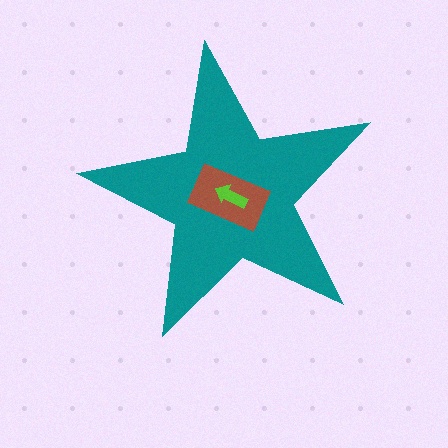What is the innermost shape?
The lime arrow.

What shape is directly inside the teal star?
The brown rectangle.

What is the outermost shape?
The teal star.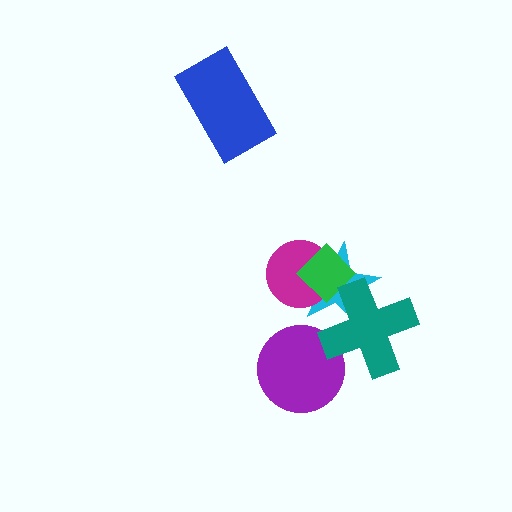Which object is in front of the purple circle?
The teal cross is in front of the purple circle.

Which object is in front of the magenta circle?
The green diamond is in front of the magenta circle.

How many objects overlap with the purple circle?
1 object overlaps with the purple circle.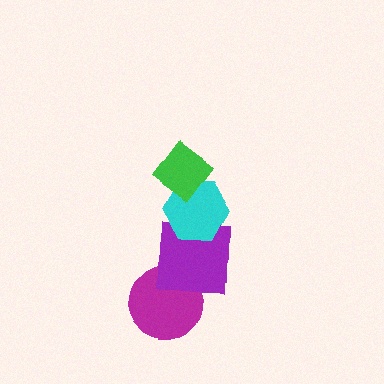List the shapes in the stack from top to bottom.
From top to bottom: the green diamond, the cyan hexagon, the purple square, the magenta circle.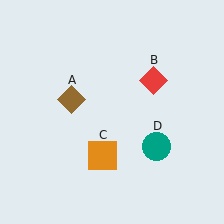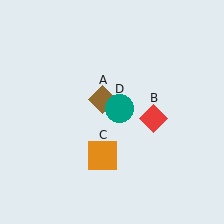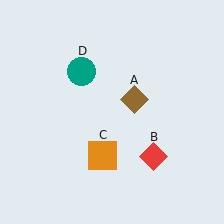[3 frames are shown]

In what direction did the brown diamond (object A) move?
The brown diamond (object A) moved right.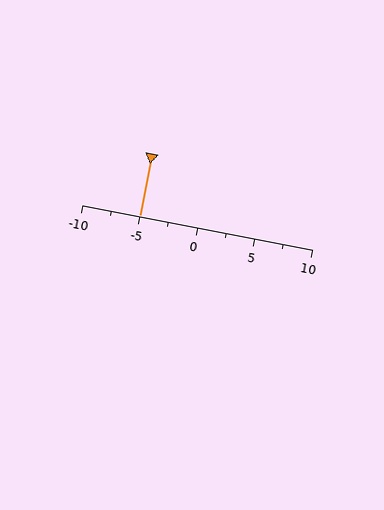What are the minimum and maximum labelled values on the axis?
The axis runs from -10 to 10.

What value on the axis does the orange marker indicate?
The marker indicates approximately -5.